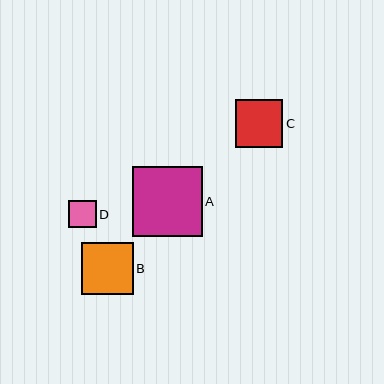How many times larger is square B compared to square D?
Square B is approximately 1.9 times the size of square D.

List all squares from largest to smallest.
From largest to smallest: A, B, C, D.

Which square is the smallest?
Square D is the smallest with a size of approximately 27 pixels.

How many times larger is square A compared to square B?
Square A is approximately 1.3 times the size of square B.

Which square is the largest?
Square A is the largest with a size of approximately 70 pixels.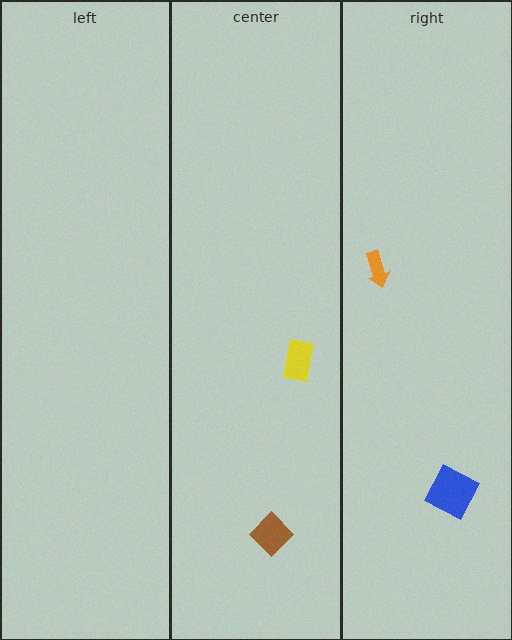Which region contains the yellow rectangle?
The center region.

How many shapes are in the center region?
2.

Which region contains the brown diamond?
The center region.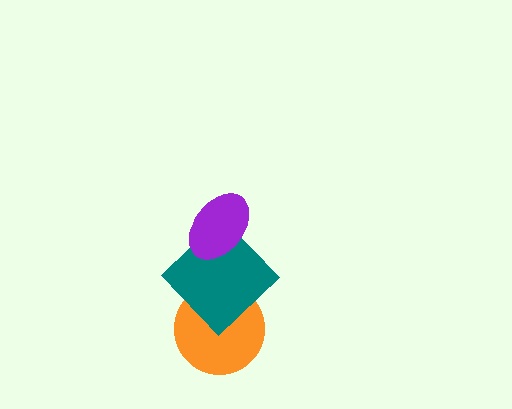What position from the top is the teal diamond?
The teal diamond is 2nd from the top.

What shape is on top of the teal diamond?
The purple ellipse is on top of the teal diamond.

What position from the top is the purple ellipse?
The purple ellipse is 1st from the top.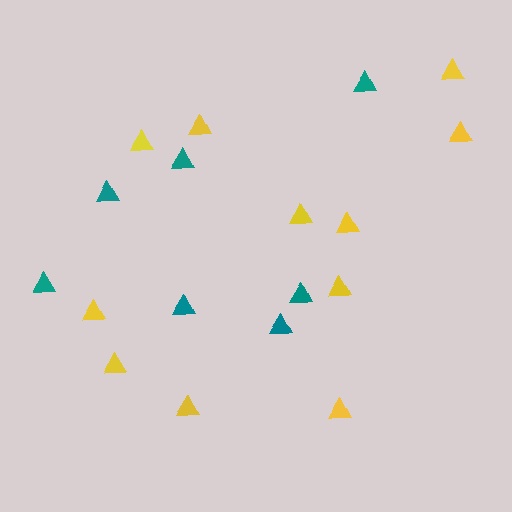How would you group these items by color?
There are 2 groups: one group of yellow triangles (11) and one group of teal triangles (7).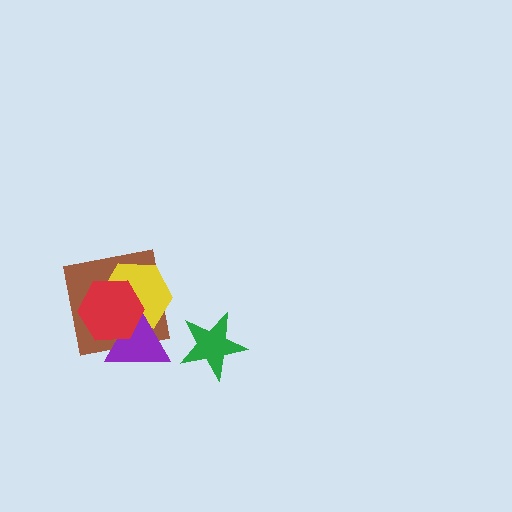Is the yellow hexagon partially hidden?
Yes, it is partially covered by another shape.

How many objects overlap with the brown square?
3 objects overlap with the brown square.